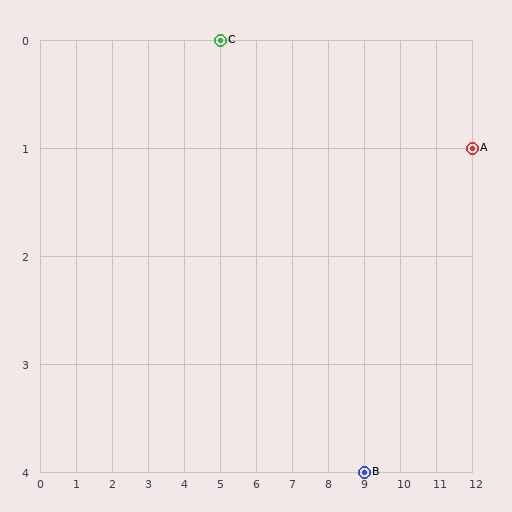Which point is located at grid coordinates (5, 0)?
Point C is at (5, 0).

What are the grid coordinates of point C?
Point C is at grid coordinates (5, 0).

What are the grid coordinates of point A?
Point A is at grid coordinates (12, 1).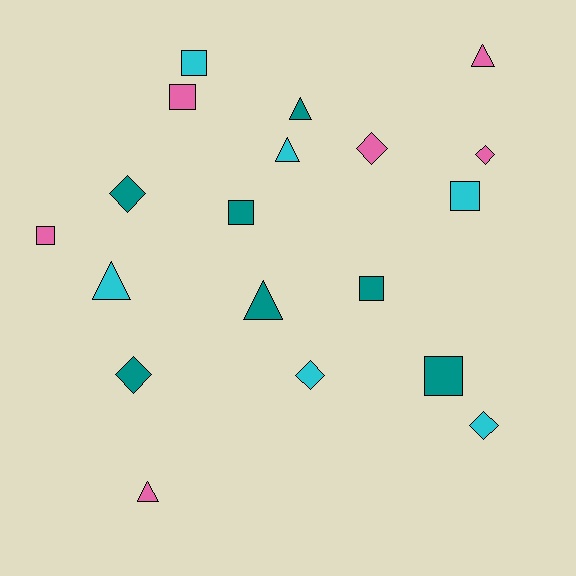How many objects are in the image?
There are 19 objects.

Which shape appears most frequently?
Square, with 7 objects.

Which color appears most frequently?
Teal, with 7 objects.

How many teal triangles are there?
There are 2 teal triangles.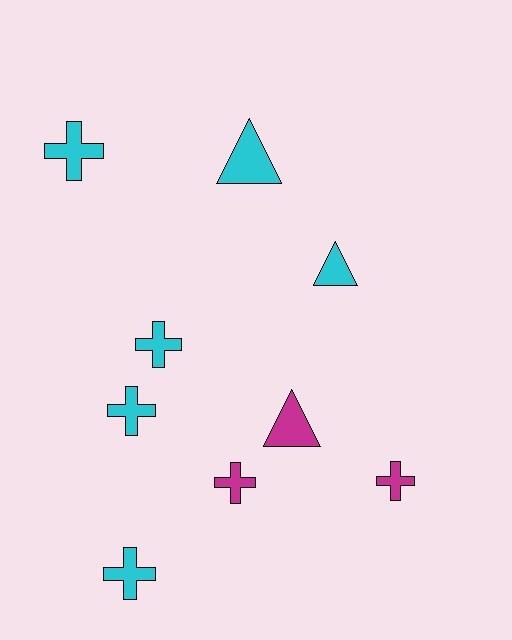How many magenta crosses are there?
There are 2 magenta crosses.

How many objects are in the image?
There are 9 objects.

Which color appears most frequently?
Cyan, with 6 objects.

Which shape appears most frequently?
Cross, with 6 objects.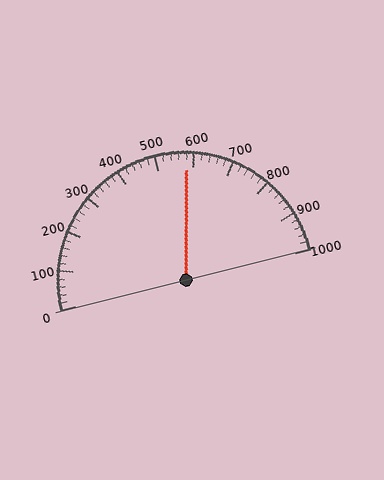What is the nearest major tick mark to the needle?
The nearest major tick mark is 600.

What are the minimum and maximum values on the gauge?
The gauge ranges from 0 to 1000.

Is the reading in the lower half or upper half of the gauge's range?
The reading is in the upper half of the range (0 to 1000).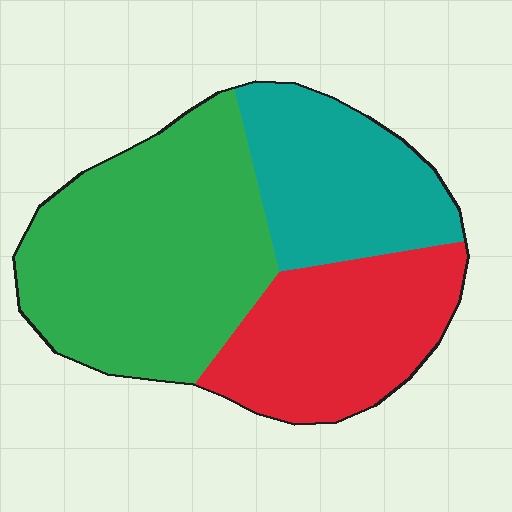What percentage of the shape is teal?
Teal covers around 25% of the shape.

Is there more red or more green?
Green.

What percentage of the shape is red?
Red covers 28% of the shape.